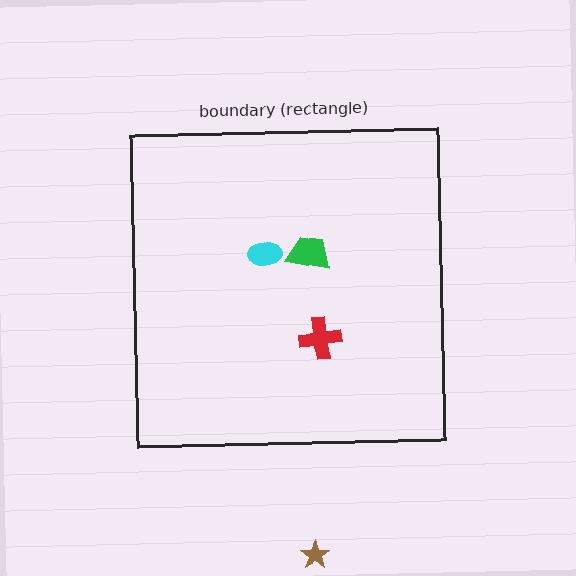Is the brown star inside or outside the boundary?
Outside.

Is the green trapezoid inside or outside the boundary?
Inside.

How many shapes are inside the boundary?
3 inside, 1 outside.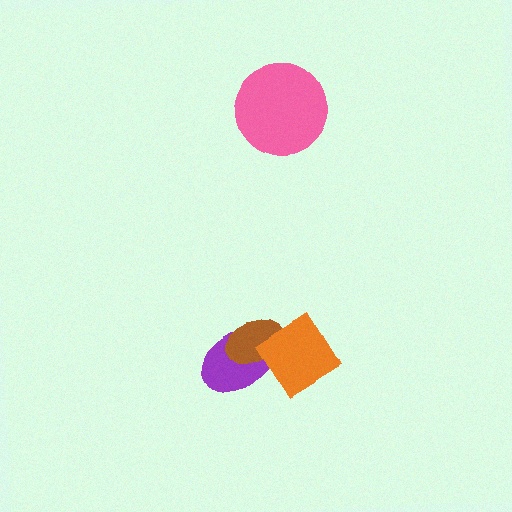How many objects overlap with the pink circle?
0 objects overlap with the pink circle.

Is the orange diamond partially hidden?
No, no other shape covers it.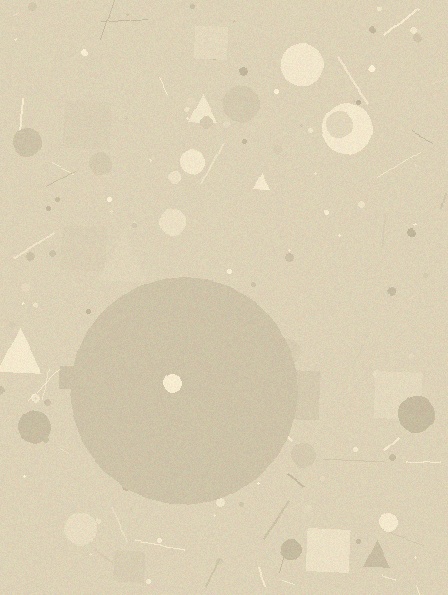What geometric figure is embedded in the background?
A circle is embedded in the background.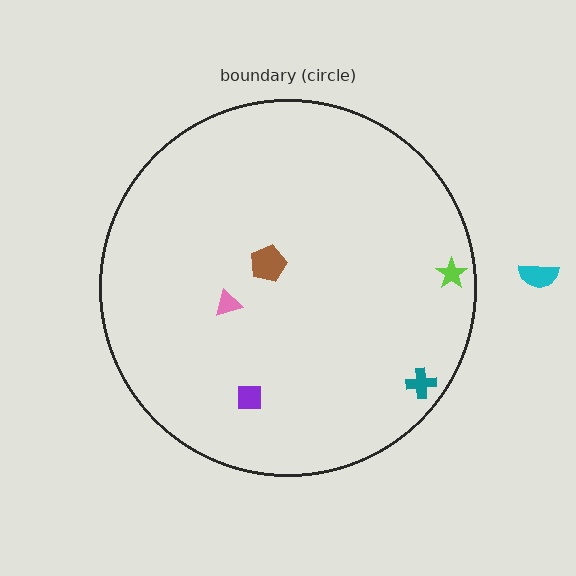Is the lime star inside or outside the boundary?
Inside.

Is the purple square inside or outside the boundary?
Inside.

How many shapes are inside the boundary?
5 inside, 1 outside.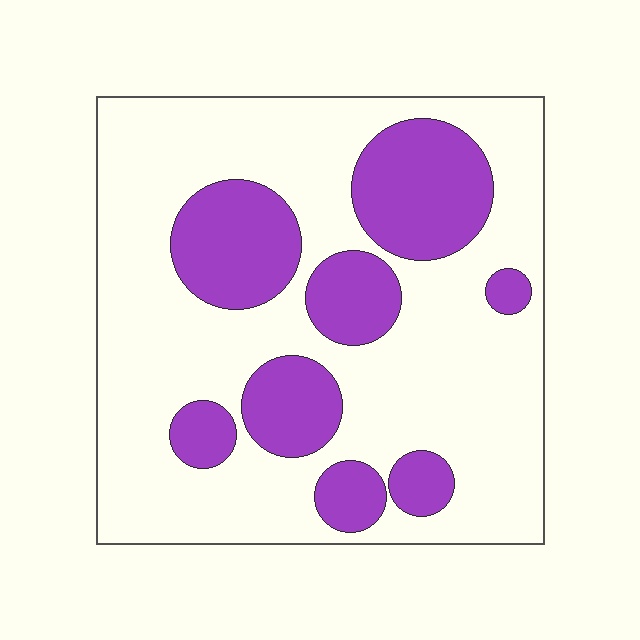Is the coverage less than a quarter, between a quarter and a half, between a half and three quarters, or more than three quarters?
Between a quarter and a half.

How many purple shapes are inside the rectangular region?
8.